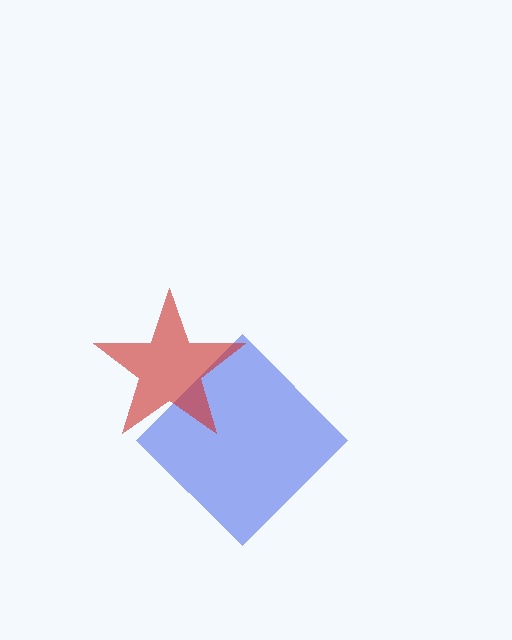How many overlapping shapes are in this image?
There are 2 overlapping shapes in the image.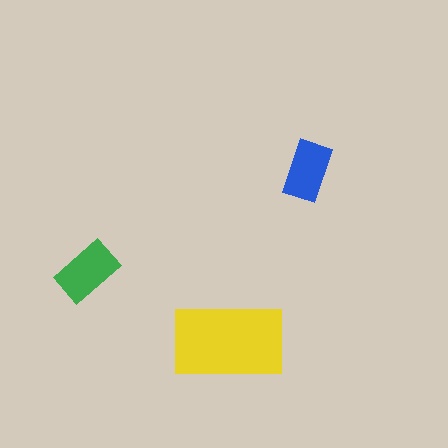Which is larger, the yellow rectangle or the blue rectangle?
The yellow one.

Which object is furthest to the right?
The blue rectangle is rightmost.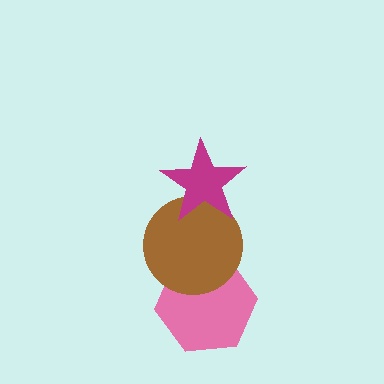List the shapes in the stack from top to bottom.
From top to bottom: the magenta star, the brown circle, the pink hexagon.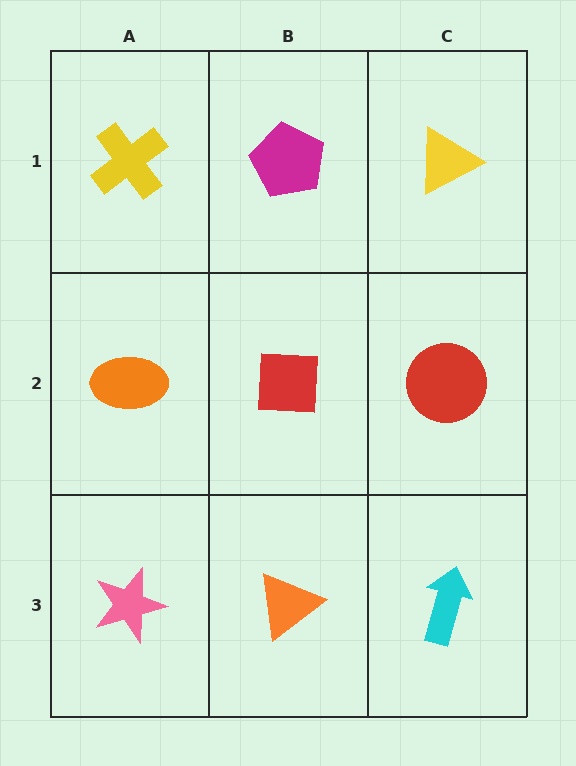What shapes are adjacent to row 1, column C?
A red circle (row 2, column C), a magenta pentagon (row 1, column B).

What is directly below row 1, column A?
An orange ellipse.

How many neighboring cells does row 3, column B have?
3.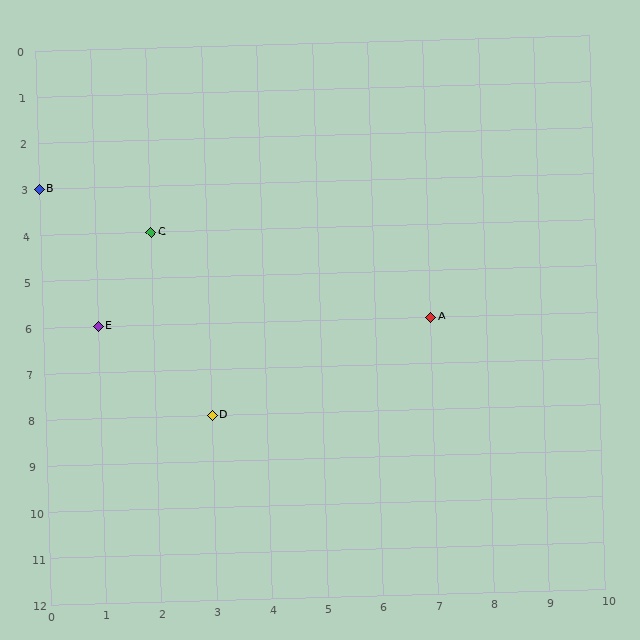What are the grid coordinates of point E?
Point E is at grid coordinates (1, 6).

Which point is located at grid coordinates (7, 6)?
Point A is at (7, 6).